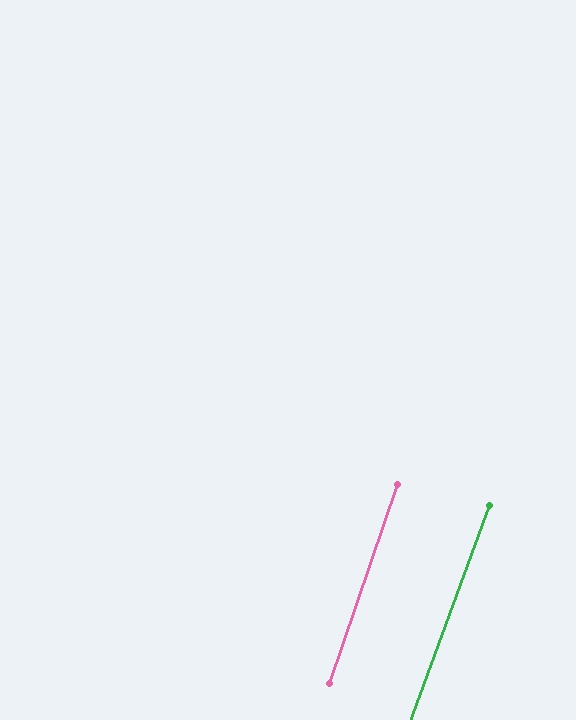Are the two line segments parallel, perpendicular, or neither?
Parallel — their directions differ by only 1.1°.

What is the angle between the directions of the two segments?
Approximately 1 degree.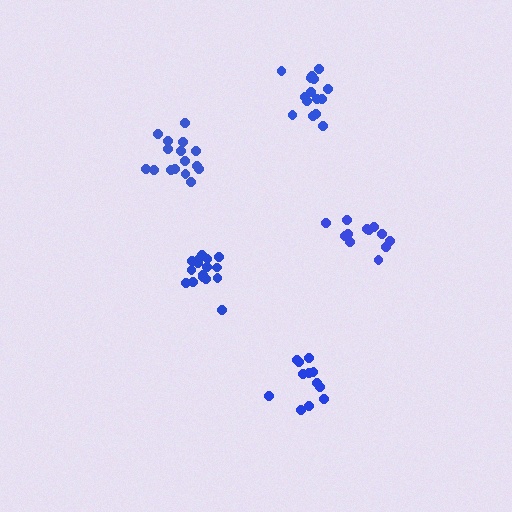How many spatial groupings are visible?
There are 5 spatial groupings.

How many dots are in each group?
Group 1: 16 dots, Group 2: 16 dots, Group 3: 12 dots, Group 4: 15 dots, Group 5: 12 dots (71 total).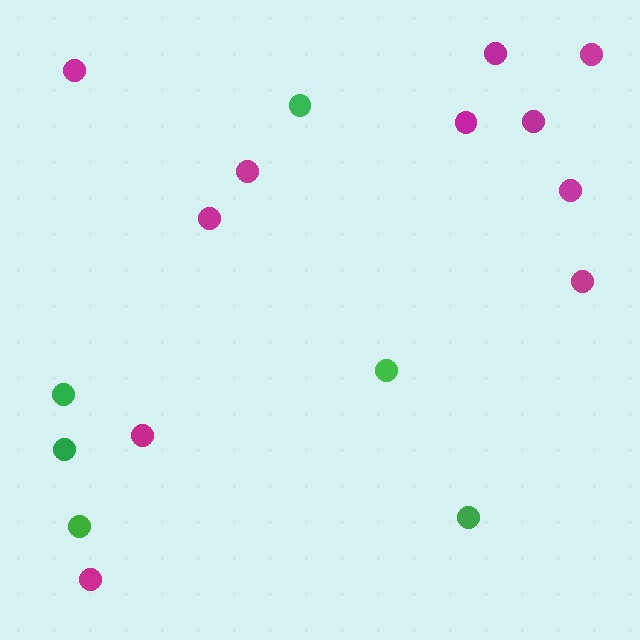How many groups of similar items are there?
There are 2 groups: one group of green circles (6) and one group of magenta circles (11).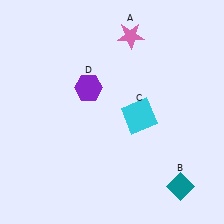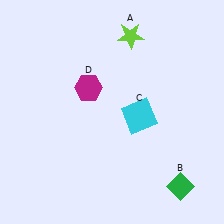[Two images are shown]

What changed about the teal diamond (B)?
In Image 1, B is teal. In Image 2, it changed to green.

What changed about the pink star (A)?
In Image 1, A is pink. In Image 2, it changed to lime.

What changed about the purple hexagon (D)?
In Image 1, D is purple. In Image 2, it changed to magenta.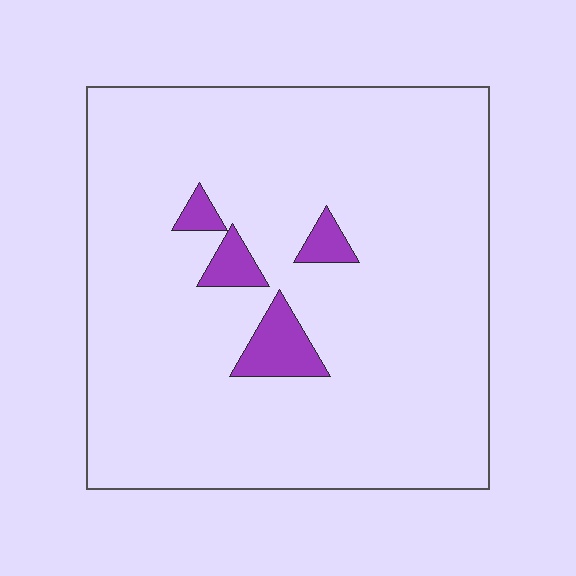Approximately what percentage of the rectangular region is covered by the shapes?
Approximately 5%.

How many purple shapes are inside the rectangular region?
4.